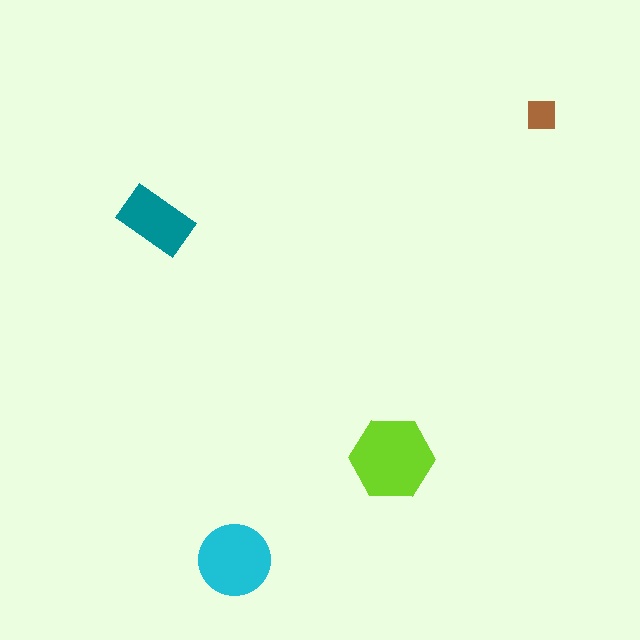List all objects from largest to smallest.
The lime hexagon, the cyan circle, the teal rectangle, the brown square.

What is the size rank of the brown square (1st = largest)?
4th.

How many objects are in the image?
There are 4 objects in the image.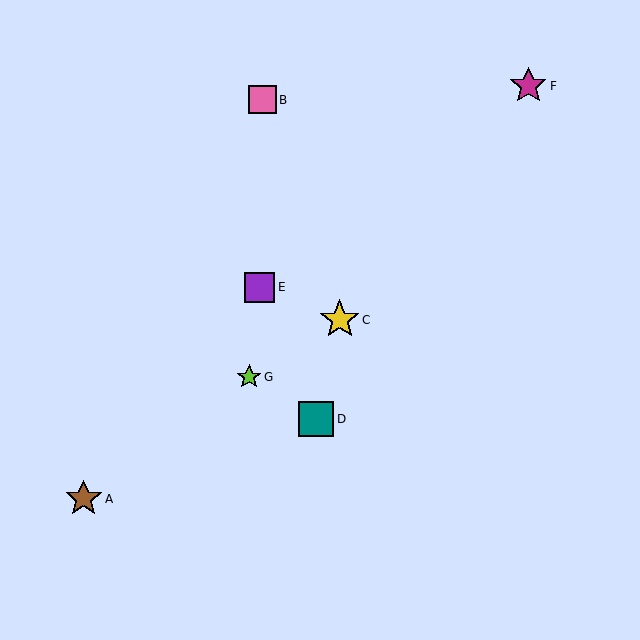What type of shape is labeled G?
Shape G is a lime star.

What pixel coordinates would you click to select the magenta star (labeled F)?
Click at (528, 86) to select the magenta star F.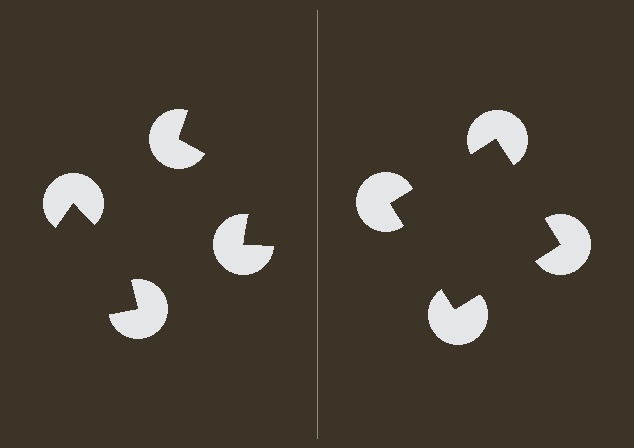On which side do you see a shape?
An illusory square appears on the right side. On the left side the wedge cuts are rotated, so no coherent shape forms.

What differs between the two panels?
The pac-man discs are positioned identically on both sides; only the wedge orientations differ. On the right they align to a square; on the left they are misaligned.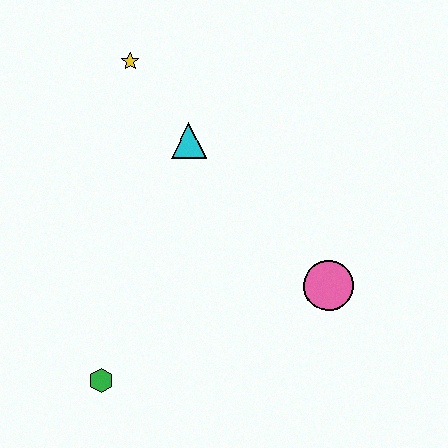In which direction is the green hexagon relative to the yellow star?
The green hexagon is below the yellow star.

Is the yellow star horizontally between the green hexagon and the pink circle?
Yes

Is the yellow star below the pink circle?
No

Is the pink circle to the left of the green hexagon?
No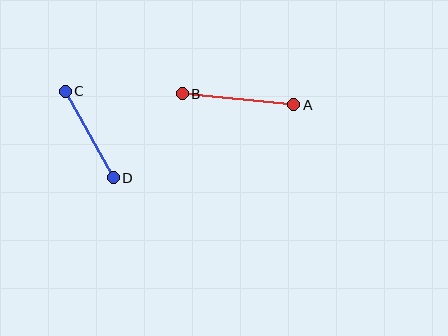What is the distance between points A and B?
The distance is approximately 112 pixels.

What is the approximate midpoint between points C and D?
The midpoint is at approximately (89, 134) pixels.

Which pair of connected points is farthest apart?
Points A and B are farthest apart.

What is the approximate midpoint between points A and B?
The midpoint is at approximately (238, 99) pixels.